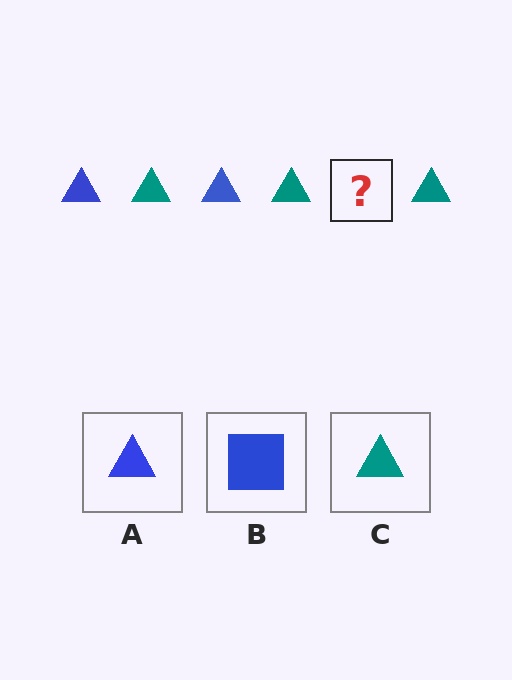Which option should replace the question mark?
Option A.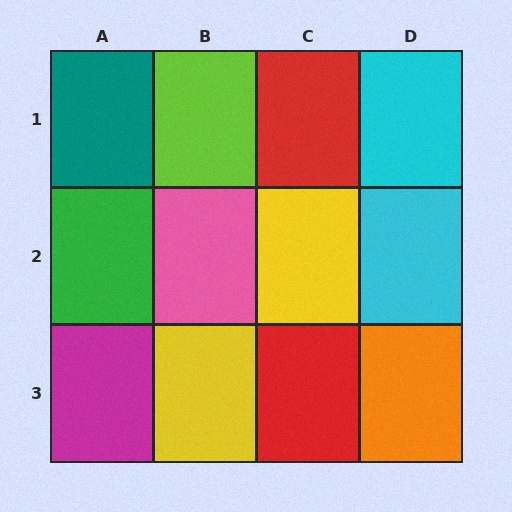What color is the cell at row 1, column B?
Lime.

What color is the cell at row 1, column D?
Cyan.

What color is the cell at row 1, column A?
Teal.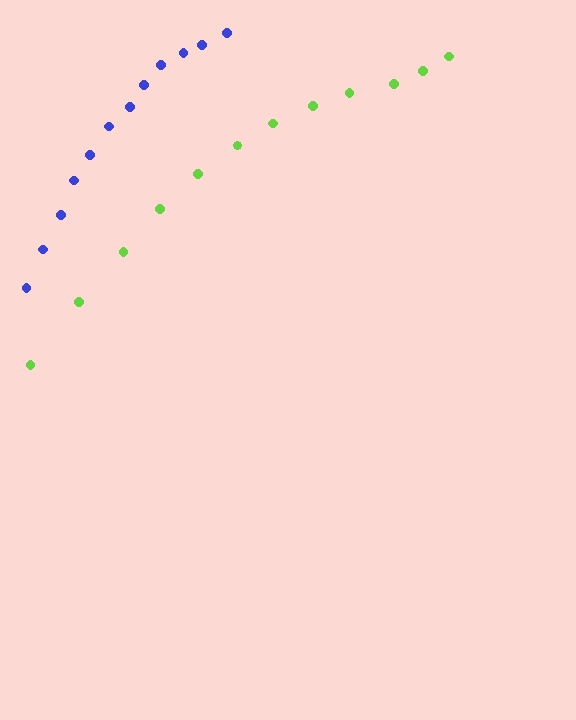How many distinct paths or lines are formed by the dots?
There are 2 distinct paths.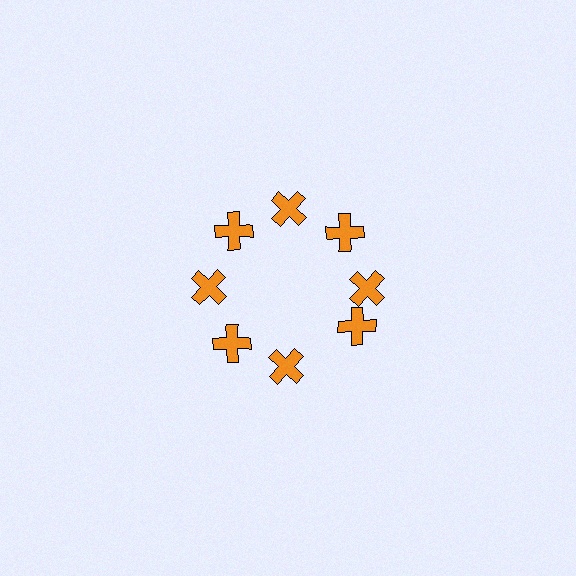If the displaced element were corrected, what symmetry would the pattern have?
It would have 8-fold rotational symmetry — the pattern would map onto itself every 45 degrees.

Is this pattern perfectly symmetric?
No. The 8 orange crosses are arranged in a ring, but one element near the 4 o'clock position is rotated out of alignment along the ring, breaking the 8-fold rotational symmetry.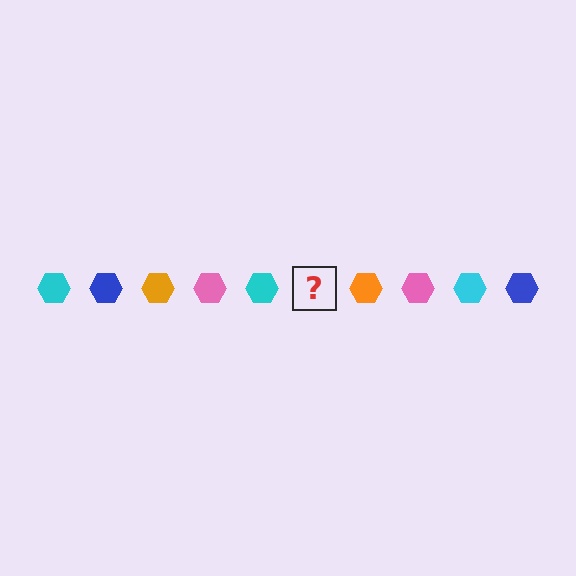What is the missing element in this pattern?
The missing element is a blue hexagon.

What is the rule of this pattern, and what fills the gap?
The rule is that the pattern cycles through cyan, blue, orange, pink hexagons. The gap should be filled with a blue hexagon.